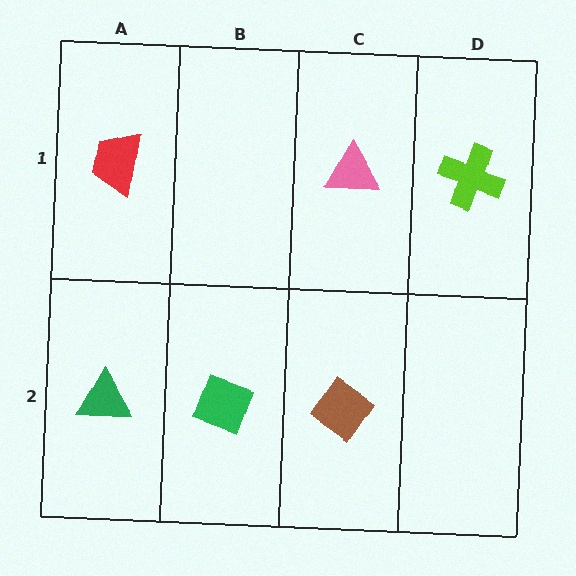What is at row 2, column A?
A green triangle.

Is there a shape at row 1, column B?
No, that cell is empty.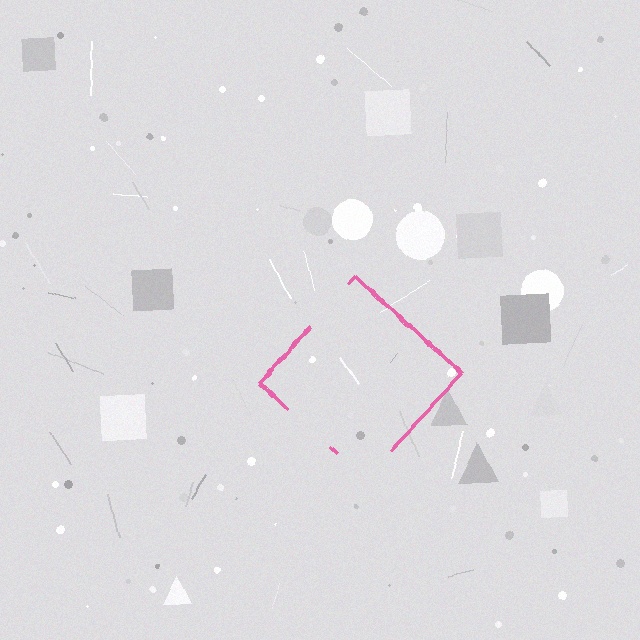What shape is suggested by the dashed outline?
The dashed outline suggests a diamond.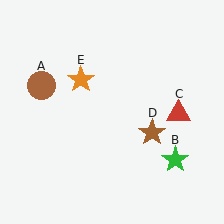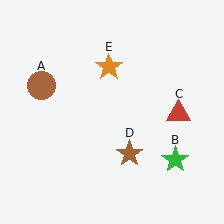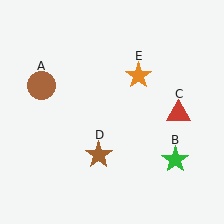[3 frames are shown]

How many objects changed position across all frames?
2 objects changed position: brown star (object D), orange star (object E).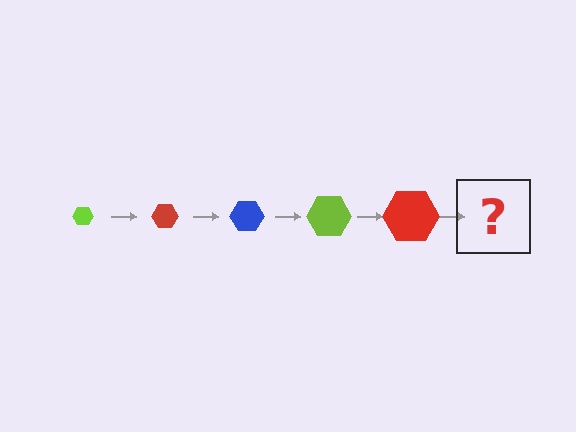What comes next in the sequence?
The next element should be a blue hexagon, larger than the previous one.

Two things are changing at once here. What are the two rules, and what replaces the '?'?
The two rules are that the hexagon grows larger each step and the color cycles through lime, red, and blue. The '?' should be a blue hexagon, larger than the previous one.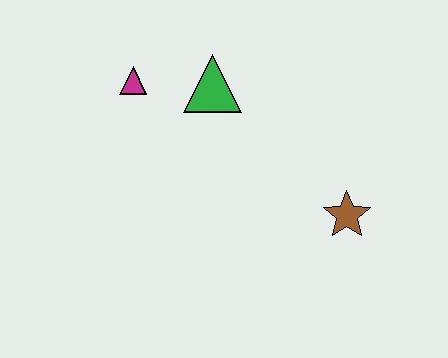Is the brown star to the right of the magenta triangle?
Yes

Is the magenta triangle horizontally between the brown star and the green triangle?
No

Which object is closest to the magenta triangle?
The green triangle is closest to the magenta triangle.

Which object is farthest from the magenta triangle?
The brown star is farthest from the magenta triangle.